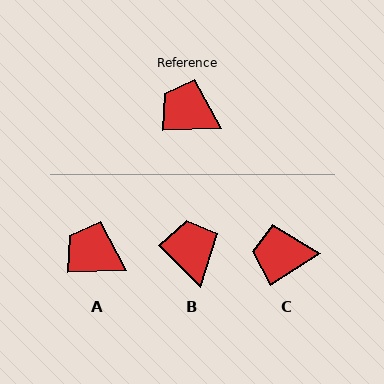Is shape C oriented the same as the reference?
No, it is off by about 30 degrees.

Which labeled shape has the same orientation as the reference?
A.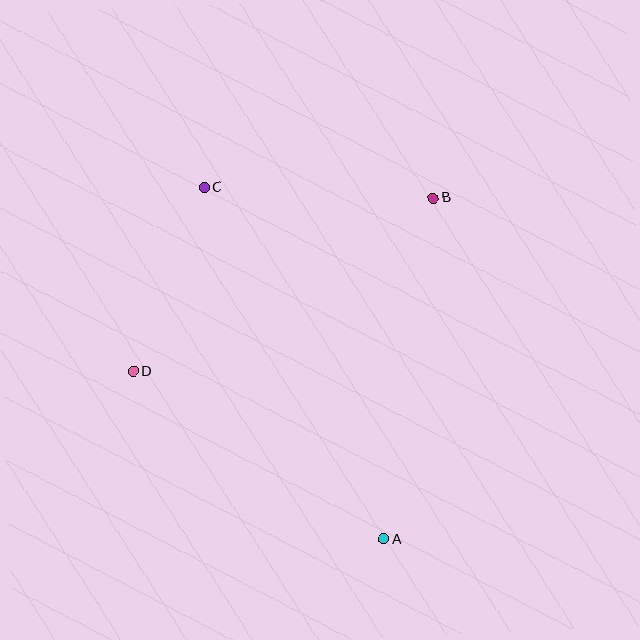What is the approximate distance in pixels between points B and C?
The distance between B and C is approximately 229 pixels.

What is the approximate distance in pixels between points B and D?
The distance between B and D is approximately 347 pixels.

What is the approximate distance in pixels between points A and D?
The distance between A and D is approximately 302 pixels.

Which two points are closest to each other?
Points C and D are closest to each other.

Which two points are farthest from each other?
Points A and C are farthest from each other.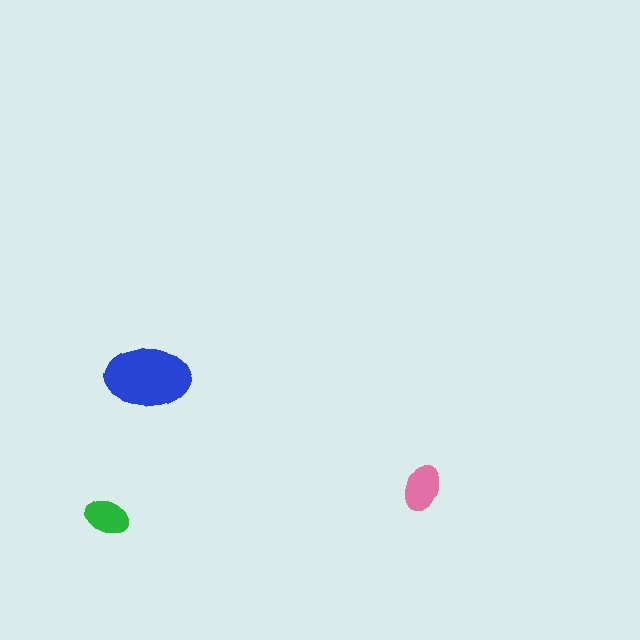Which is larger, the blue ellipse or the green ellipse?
The blue one.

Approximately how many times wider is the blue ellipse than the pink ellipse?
About 2 times wider.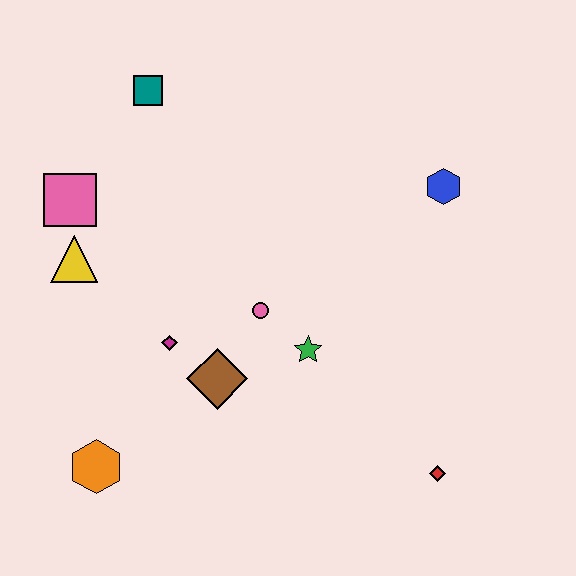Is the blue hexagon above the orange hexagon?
Yes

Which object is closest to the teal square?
The pink square is closest to the teal square.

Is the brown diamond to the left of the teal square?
No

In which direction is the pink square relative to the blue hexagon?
The pink square is to the left of the blue hexagon.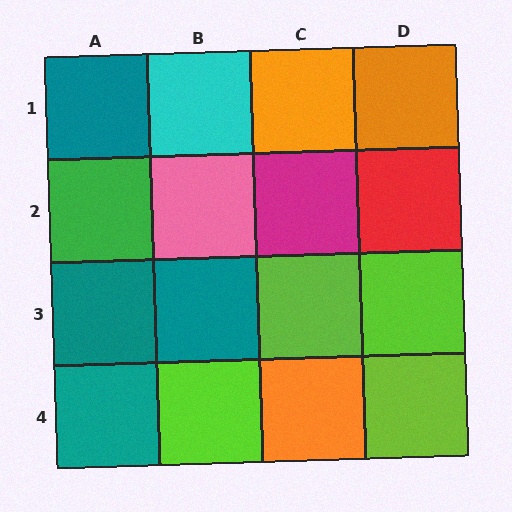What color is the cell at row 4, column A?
Teal.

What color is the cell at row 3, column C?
Lime.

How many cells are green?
1 cell is green.